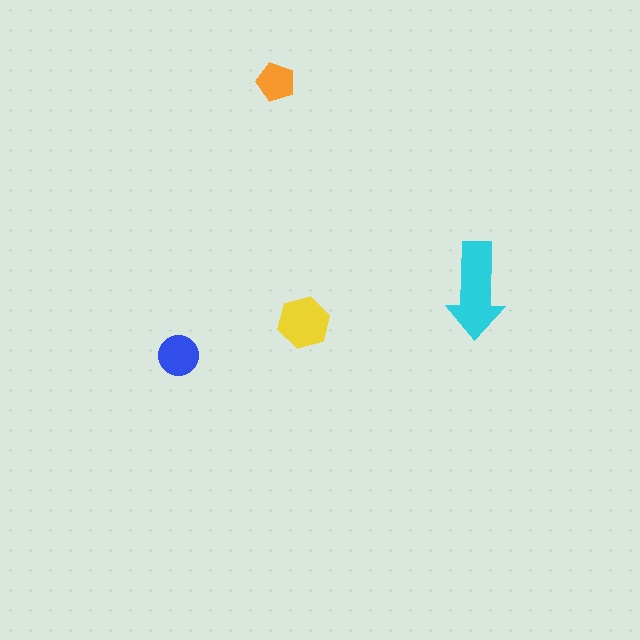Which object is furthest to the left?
The blue circle is leftmost.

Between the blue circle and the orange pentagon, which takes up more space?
The blue circle.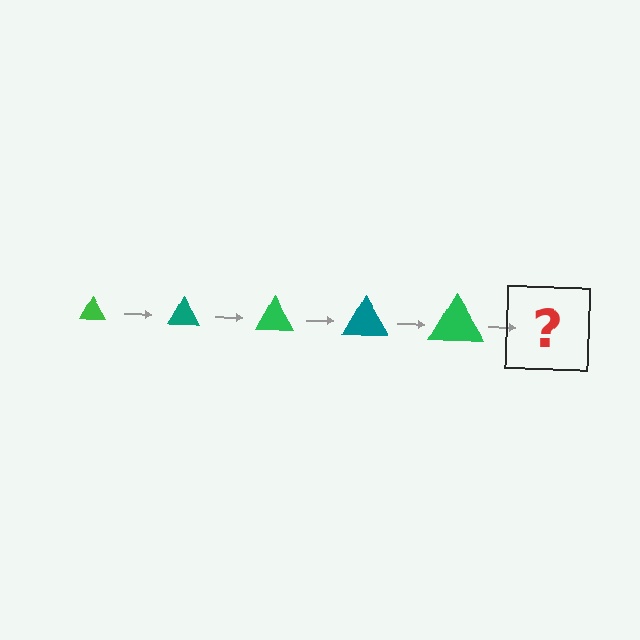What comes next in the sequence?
The next element should be a teal triangle, larger than the previous one.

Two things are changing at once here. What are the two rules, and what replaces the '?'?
The two rules are that the triangle grows larger each step and the color cycles through green and teal. The '?' should be a teal triangle, larger than the previous one.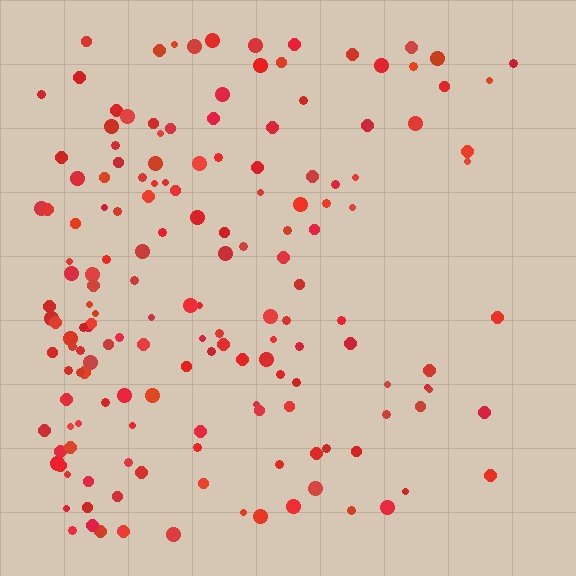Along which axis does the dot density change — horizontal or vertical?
Horizontal.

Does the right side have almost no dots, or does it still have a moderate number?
Still a moderate number, just noticeably fewer than the left.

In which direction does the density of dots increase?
From right to left, with the left side densest.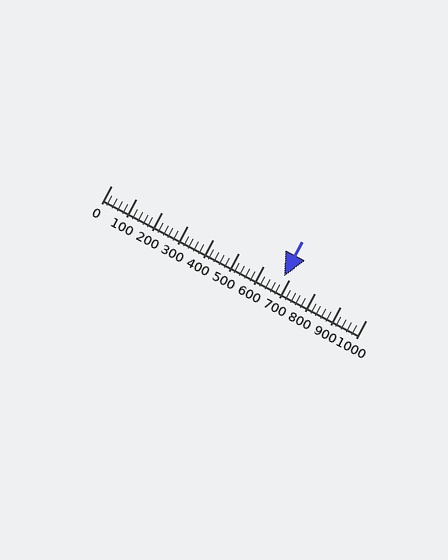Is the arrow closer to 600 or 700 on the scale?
The arrow is closer to 700.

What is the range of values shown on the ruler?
The ruler shows values from 0 to 1000.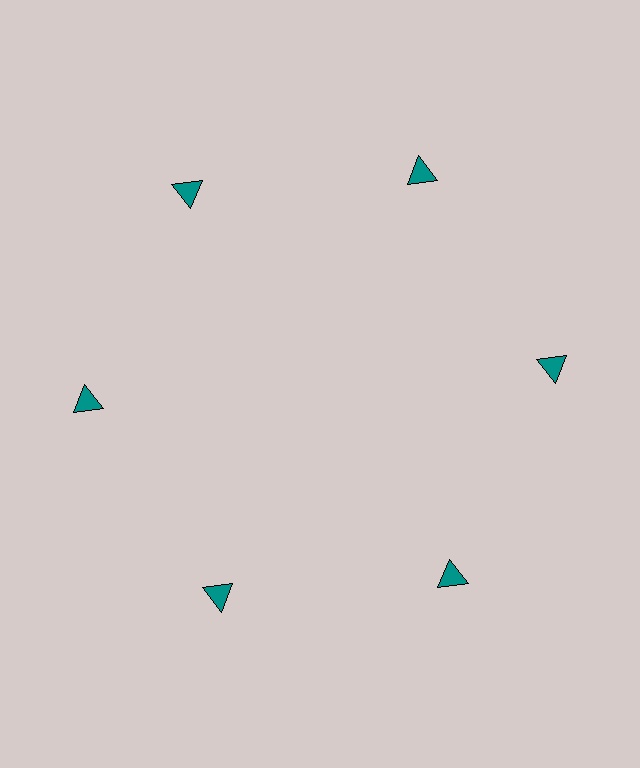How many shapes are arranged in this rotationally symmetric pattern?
There are 6 shapes, arranged in 6 groups of 1.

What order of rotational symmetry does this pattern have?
This pattern has 6-fold rotational symmetry.